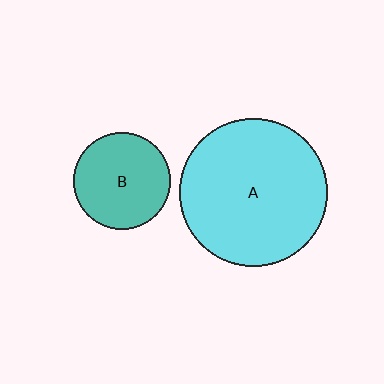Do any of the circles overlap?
No, none of the circles overlap.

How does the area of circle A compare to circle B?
Approximately 2.3 times.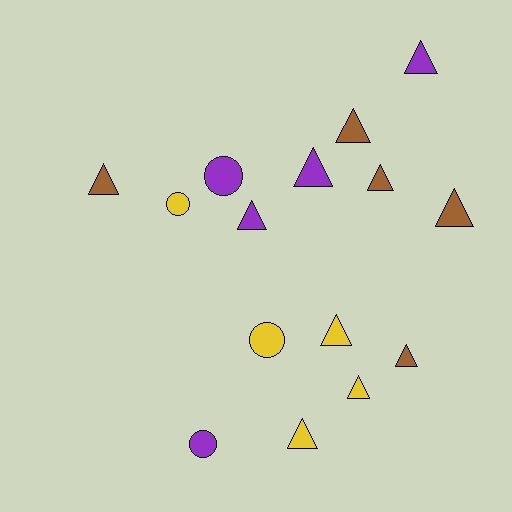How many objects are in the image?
There are 15 objects.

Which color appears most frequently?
Brown, with 5 objects.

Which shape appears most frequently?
Triangle, with 11 objects.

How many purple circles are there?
There are 2 purple circles.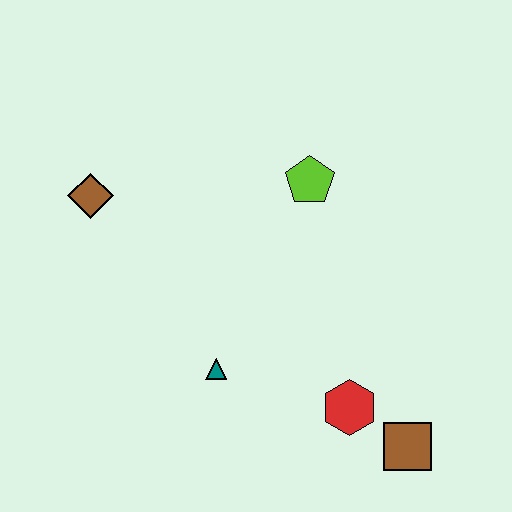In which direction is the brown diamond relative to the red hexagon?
The brown diamond is to the left of the red hexagon.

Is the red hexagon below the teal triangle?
Yes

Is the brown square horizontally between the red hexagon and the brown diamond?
No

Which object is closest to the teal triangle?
The red hexagon is closest to the teal triangle.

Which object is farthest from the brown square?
The brown diamond is farthest from the brown square.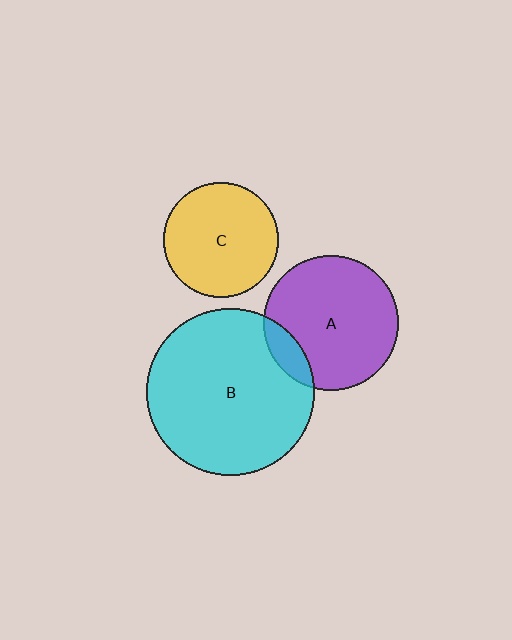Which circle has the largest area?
Circle B (cyan).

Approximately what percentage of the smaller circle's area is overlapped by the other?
Approximately 10%.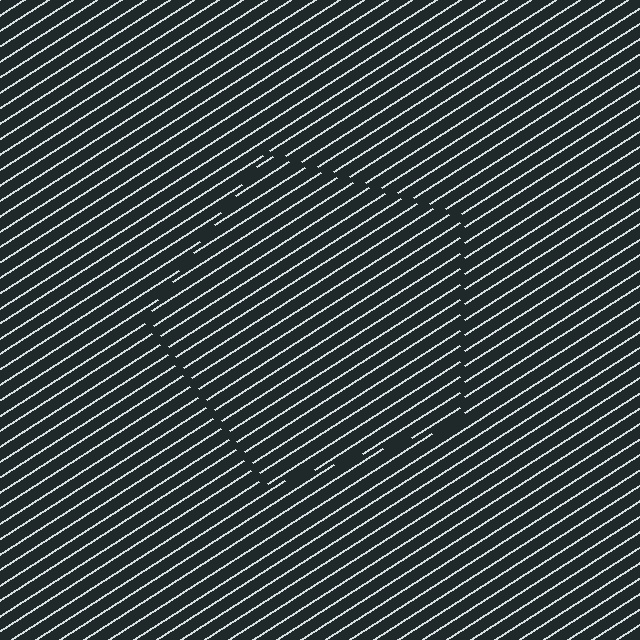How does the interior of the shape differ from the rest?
The interior of the shape contains the same grating, shifted by half a period — the contour is defined by the phase discontinuity where line-ends from the inner and outer gratings abut.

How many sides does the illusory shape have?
5 sides — the line-ends trace a pentagon.